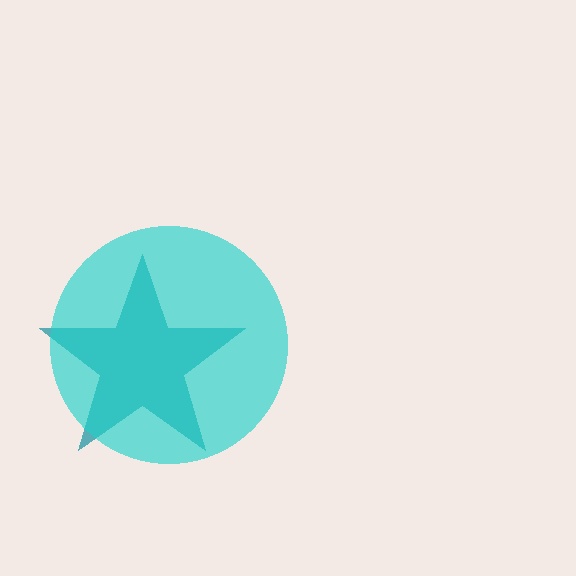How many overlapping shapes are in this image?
There are 2 overlapping shapes in the image.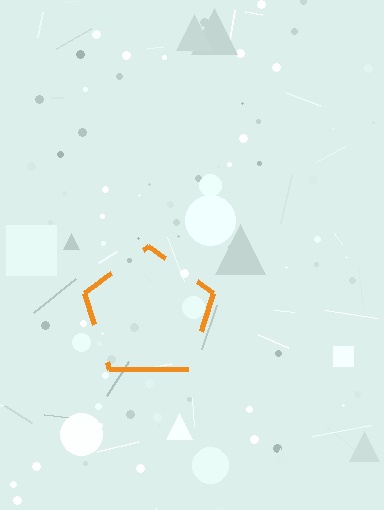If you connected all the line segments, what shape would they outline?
They would outline a pentagon.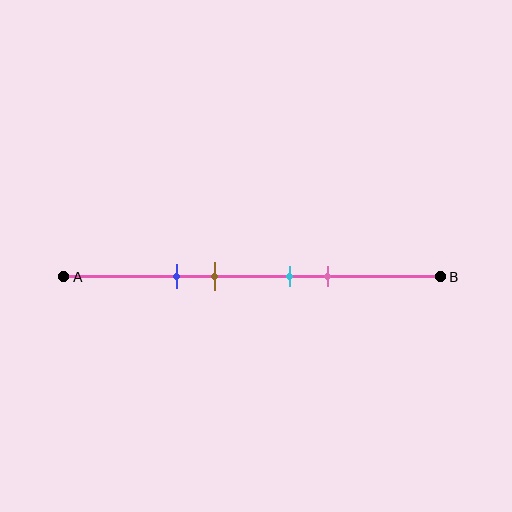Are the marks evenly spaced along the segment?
No, the marks are not evenly spaced.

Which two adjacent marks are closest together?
The cyan and pink marks are the closest adjacent pair.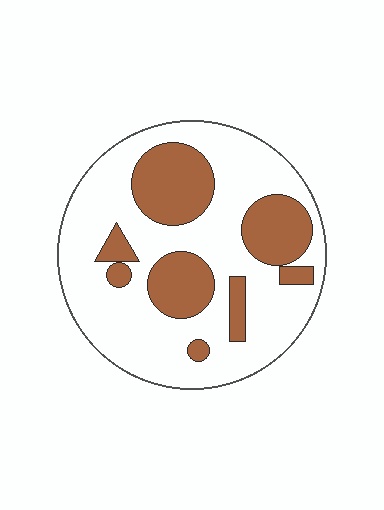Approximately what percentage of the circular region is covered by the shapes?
Approximately 30%.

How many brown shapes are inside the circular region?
8.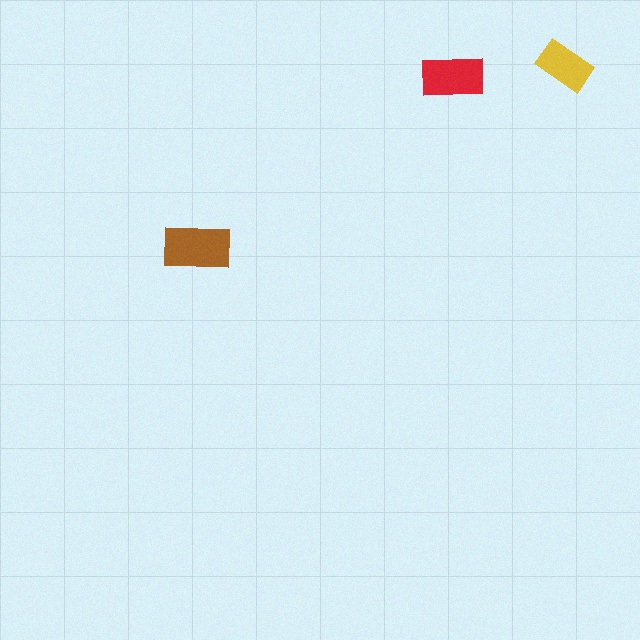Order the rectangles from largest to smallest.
the brown one, the red one, the yellow one.